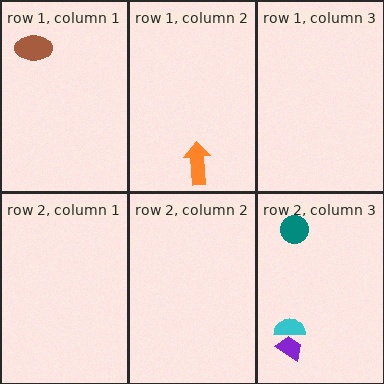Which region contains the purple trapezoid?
The row 2, column 3 region.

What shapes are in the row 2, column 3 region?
The teal circle, the cyan semicircle, the purple trapezoid.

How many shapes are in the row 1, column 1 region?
1.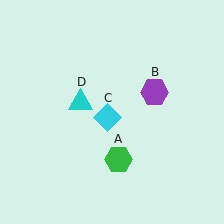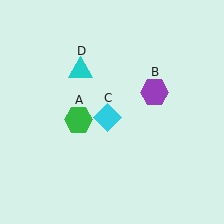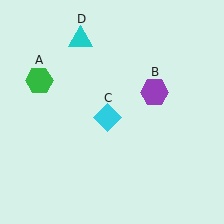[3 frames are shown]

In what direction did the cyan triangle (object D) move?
The cyan triangle (object D) moved up.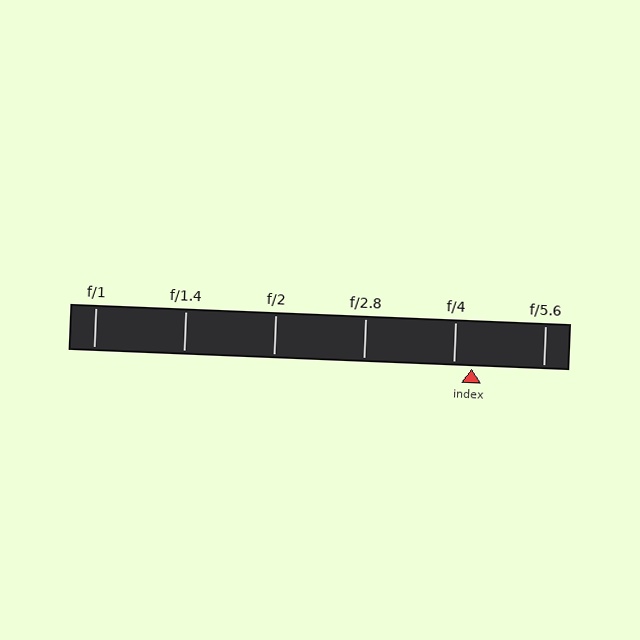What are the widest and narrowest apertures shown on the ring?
The widest aperture shown is f/1 and the narrowest is f/5.6.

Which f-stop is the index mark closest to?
The index mark is closest to f/4.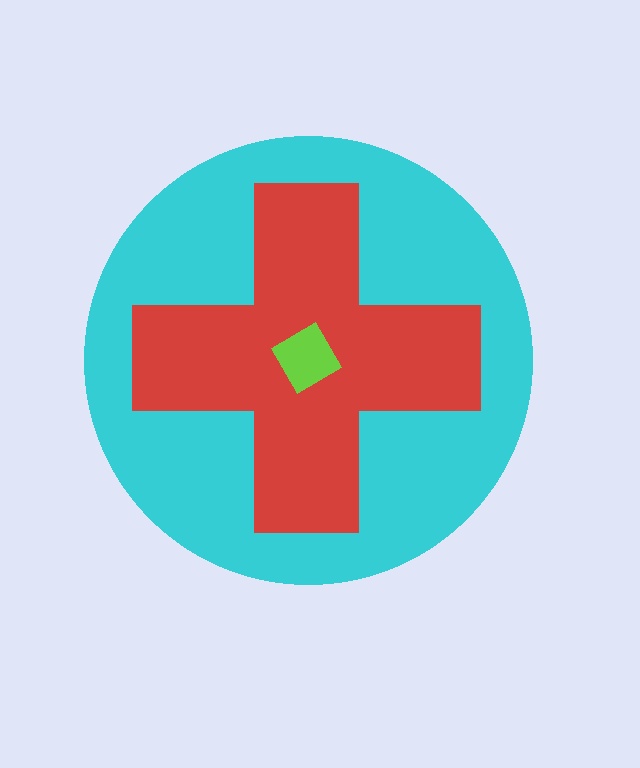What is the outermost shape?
The cyan circle.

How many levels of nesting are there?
3.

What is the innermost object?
The lime diamond.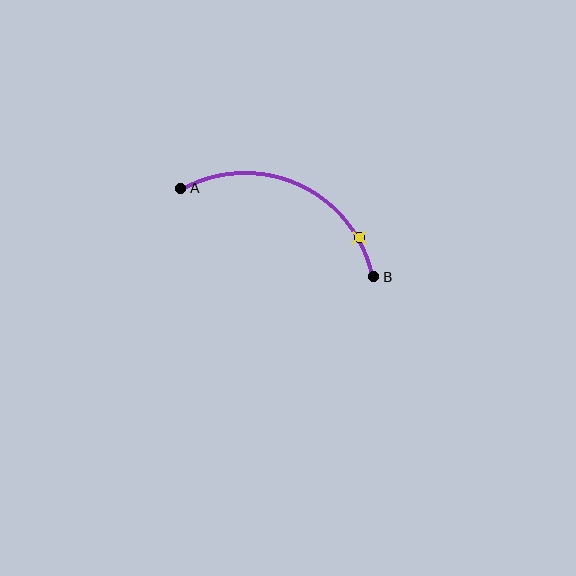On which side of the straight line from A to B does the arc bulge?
The arc bulges above the straight line connecting A and B.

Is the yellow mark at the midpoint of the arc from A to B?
No. The yellow mark lies on the arc but is closer to endpoint B. The arc midpoint would be at the point on the curve equidistant along the arc from both A and B.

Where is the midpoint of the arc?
The arc midpoint is the point on the curve farthest from the straight line joining A and B. It sits above that line.